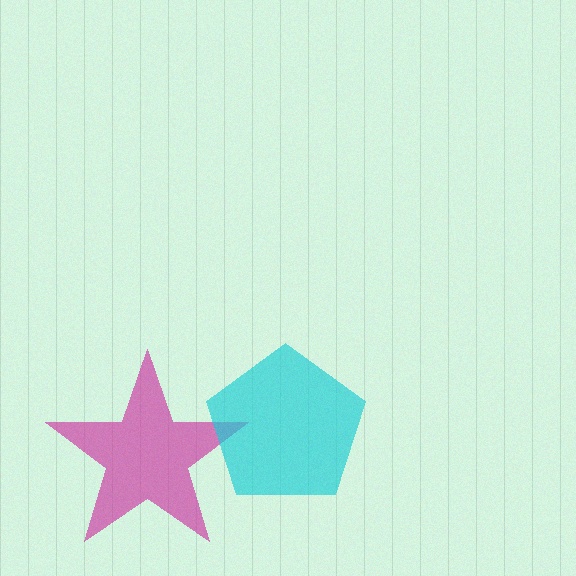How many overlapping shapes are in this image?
There are 2 overlapping shapes in the image.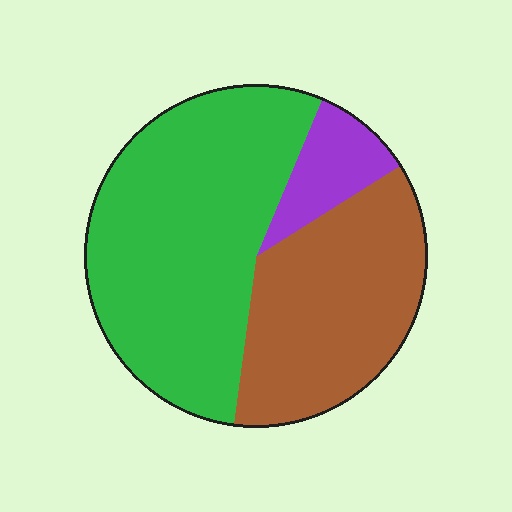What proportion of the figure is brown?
Brown covers around 35% of the figure.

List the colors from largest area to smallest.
From largest to smallest: green, brown, purple.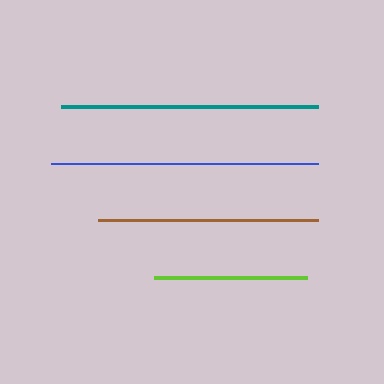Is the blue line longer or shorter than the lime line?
The blue line is longer than the lime line.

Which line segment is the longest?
The blue line is the longest at approximately 267 pixels.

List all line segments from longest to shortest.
From longest to shortest: blue, teal, brown, lime.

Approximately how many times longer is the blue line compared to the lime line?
The blue line is approximately 1.7 times the length of the lime line.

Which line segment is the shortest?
The lime line is the shortest at approximately 153 pixels.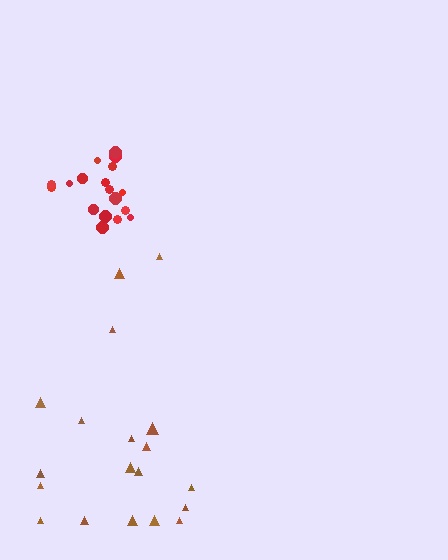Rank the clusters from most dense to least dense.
red, brown.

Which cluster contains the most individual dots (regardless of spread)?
Brown (19).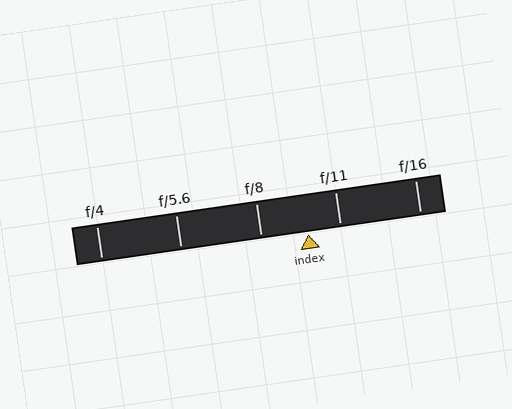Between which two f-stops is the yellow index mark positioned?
The index mark is between f/8 and f/11.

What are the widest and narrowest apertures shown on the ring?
The widest aperture shown is f/4 and the narrowest is f/16.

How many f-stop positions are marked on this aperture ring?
There are 5 f-stop positions marked.